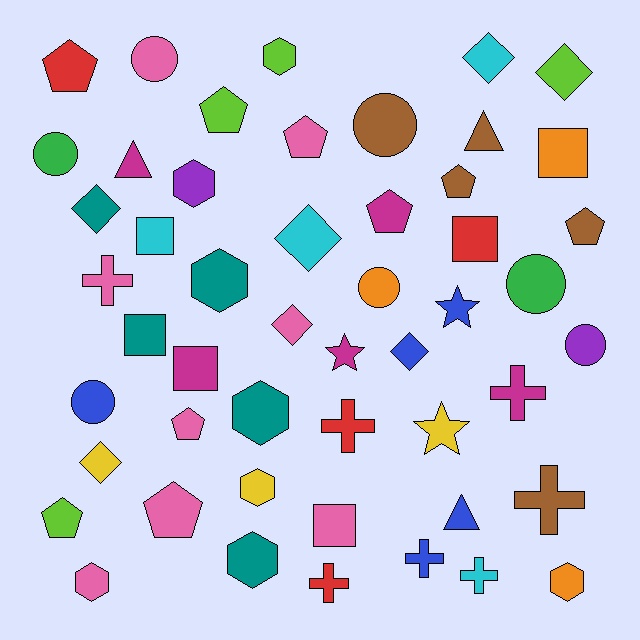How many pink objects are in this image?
There are 8 pink objects.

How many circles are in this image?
There are 7 circles.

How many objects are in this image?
There are 50 objects.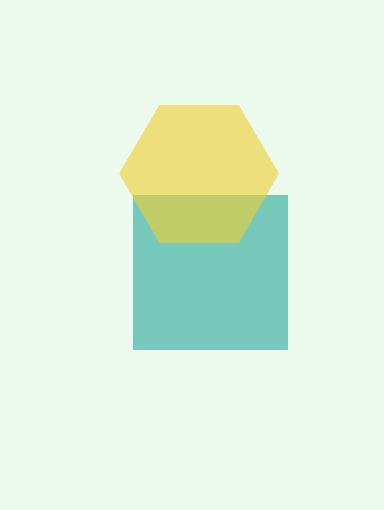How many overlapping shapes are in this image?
There are 2 overlapping shapes in the image.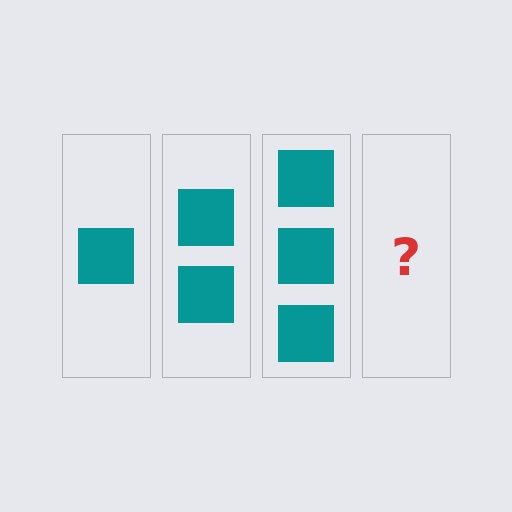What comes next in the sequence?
The next element should be 4 squares.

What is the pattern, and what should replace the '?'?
The pattern is that each step adds one more square. The '?' should be 4 squares.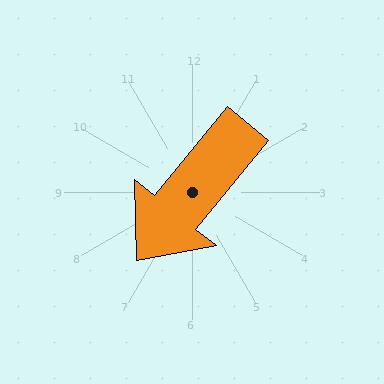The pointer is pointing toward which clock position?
Roughly 7 o'clock.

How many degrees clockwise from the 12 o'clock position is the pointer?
Approximately 219 degrees.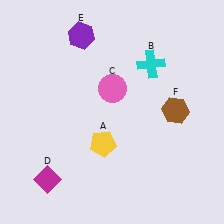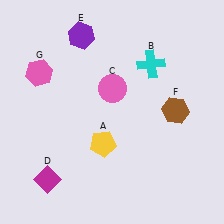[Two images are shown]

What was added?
A pink hexagon (G) was added in Image 2.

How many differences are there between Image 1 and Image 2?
There is 1 difference between the two images.